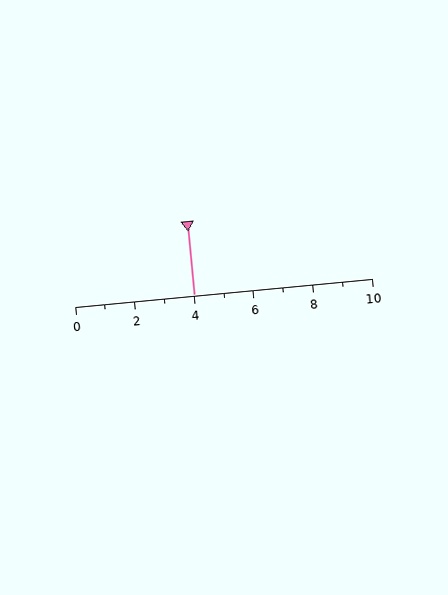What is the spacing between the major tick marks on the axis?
The major ticks are spaced 2 apart.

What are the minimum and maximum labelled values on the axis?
The axis runs from 0 to 10.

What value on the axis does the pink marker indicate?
The marker indicates approximately 4.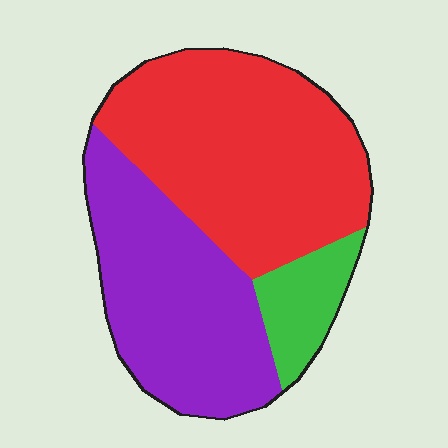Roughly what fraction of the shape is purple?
Purple takes up about two fifths (2/5) of the shape.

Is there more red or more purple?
Red.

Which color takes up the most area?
Red, at roughly 50%.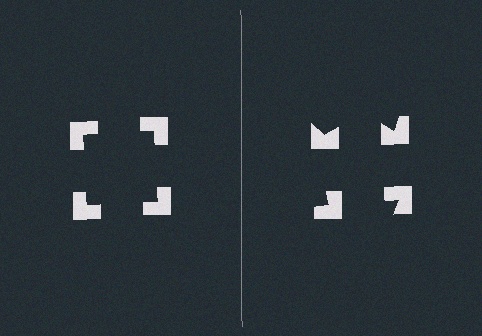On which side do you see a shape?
An illusory square appears on the left side. On the right side the wedge cuts are rotated, so no coherent shape forms.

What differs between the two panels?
The notched squares are positioned identically on both sides; only the wedge orientations differ. On the left they align to a square; on the right they are misaligned.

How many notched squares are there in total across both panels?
8 — 4 on each side.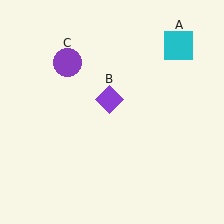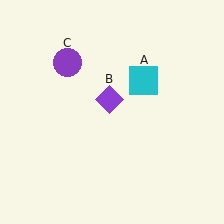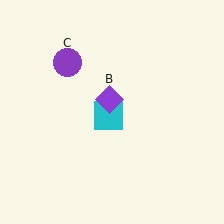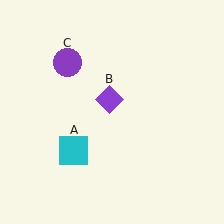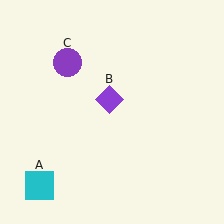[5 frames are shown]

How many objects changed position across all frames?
1 object changed position: cyan square (object A).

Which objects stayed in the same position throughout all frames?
Purple diamond (object B) and purple circle (object C) remained stationary.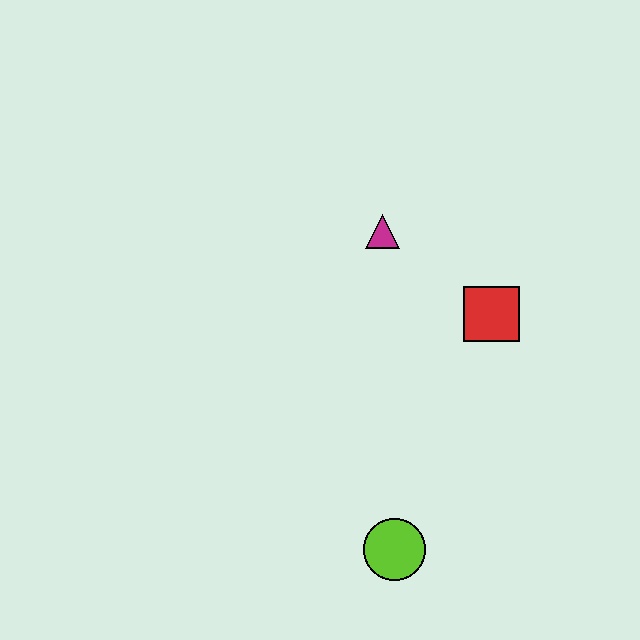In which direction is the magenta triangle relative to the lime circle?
The magenta triangle is above the lime circle.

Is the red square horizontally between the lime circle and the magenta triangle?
No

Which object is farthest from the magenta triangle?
The lime circle is farthest from the magenta triangle.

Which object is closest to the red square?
The magenta triangle is closest to the red square.